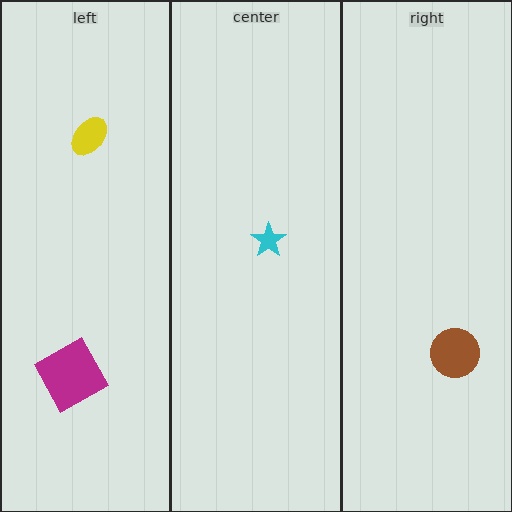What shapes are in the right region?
The brown circle.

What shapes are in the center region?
The cyan star.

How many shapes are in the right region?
1.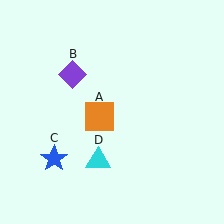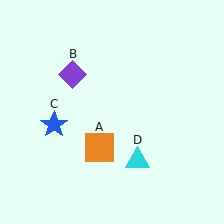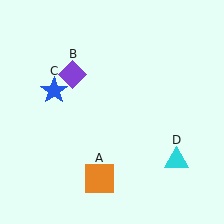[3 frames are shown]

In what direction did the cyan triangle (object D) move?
The cyan triangle (object D) moved right.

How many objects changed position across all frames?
3 objects changed position: orange square (object A), blue star (object C), cyan triangle (object D).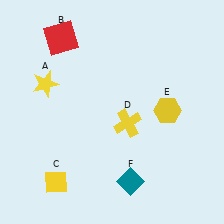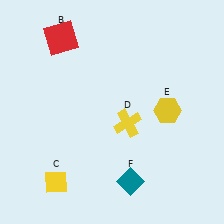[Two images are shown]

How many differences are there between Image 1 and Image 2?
There is 1 difference between the two images.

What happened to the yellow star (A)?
The yellow star (A) was removed in Image 2. It was in the top-left area of Image 1.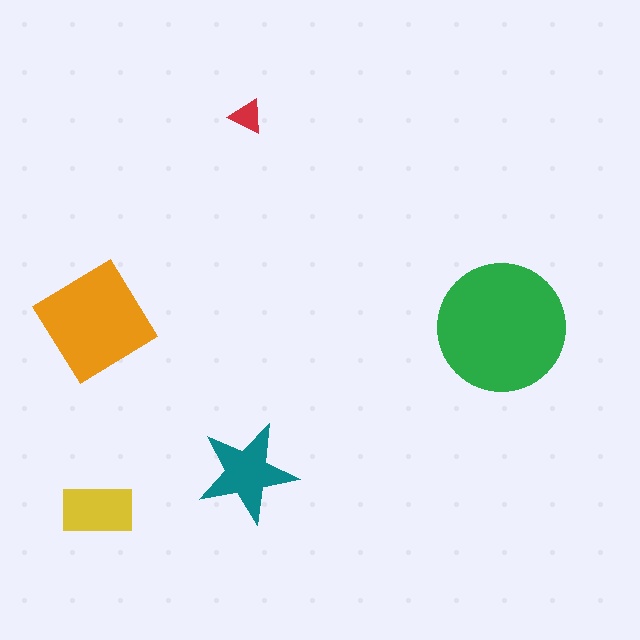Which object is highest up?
The red triangle is topmost.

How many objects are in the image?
There are 5 objects in the image.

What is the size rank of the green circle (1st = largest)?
1st.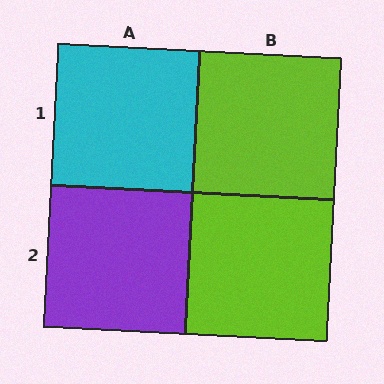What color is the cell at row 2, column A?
Purple.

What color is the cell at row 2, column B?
Lime.